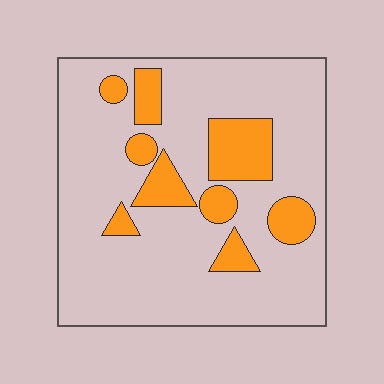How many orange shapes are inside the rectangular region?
9.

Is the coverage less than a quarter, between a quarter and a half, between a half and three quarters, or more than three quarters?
Less than a quarter.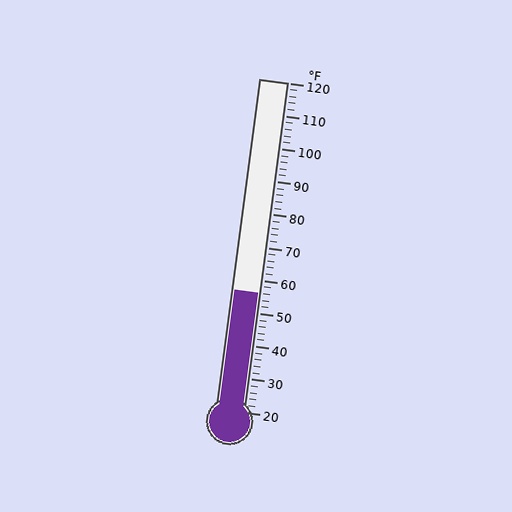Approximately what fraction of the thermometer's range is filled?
The thermometer is filled to approximately 35% of its range.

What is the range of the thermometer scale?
The thermometer scale ranges from 20°F to 120°F.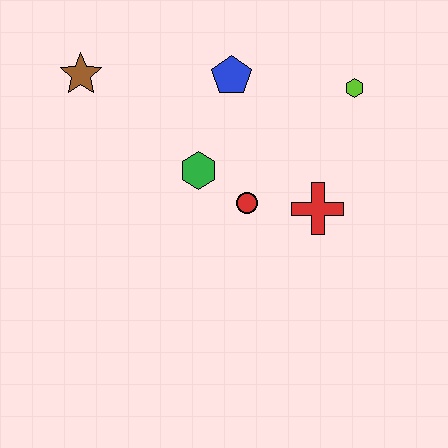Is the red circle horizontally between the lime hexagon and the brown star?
Yes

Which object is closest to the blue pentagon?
The green hexagon is closest to the blue pentagon.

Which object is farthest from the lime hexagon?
The brown star is farthest from the lime hexagon.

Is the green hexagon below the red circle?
No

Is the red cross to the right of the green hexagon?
Yes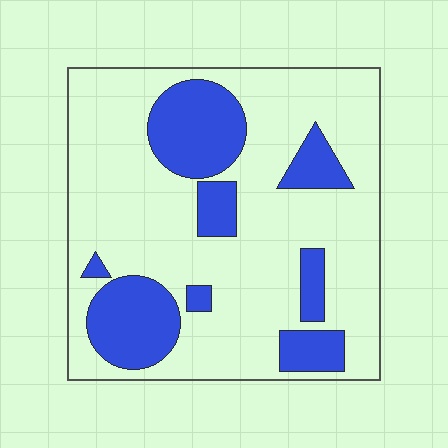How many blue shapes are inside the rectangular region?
8.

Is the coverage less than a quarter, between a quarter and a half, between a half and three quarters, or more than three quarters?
Between a quarter and a half.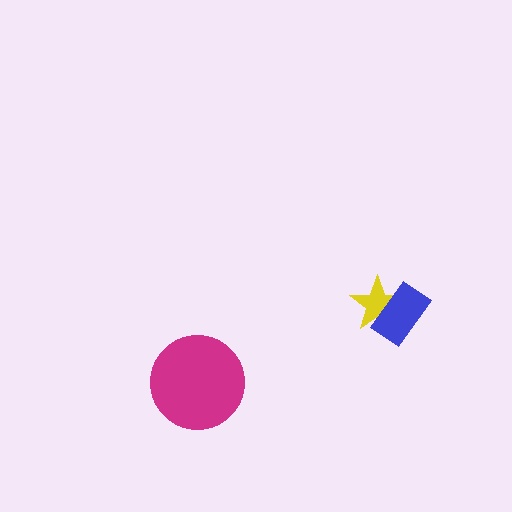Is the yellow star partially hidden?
Yes, it is partially covered by another shape.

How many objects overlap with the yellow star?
1 object overlaps with the yellow star.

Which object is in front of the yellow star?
The blue rectangle is in front of the yellow star.